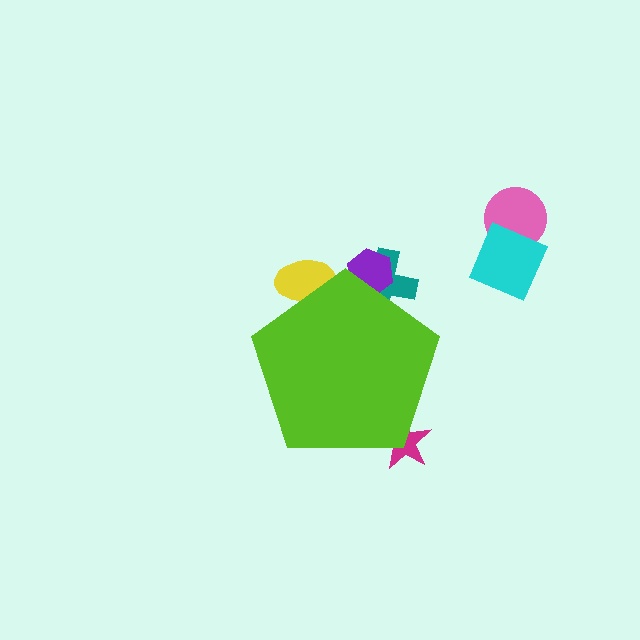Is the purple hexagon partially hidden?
Yes, the purple hexagon is partially hidden behind the lime pentagon.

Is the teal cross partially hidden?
Yes, the teal cross is partially hidden behind the lime pentagon.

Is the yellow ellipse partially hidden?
Yes, the yellow ellipse is partially hidden behind the lime pentagon.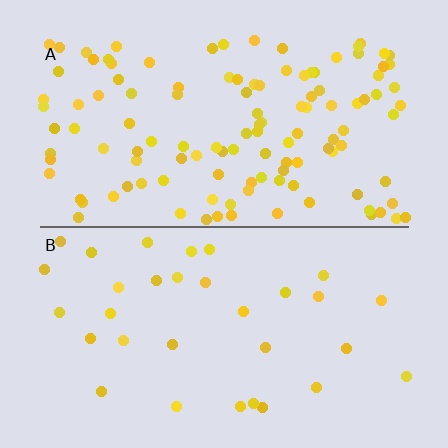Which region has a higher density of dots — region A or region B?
A (the top).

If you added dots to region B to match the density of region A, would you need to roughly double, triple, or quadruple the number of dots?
Approximately quadruple.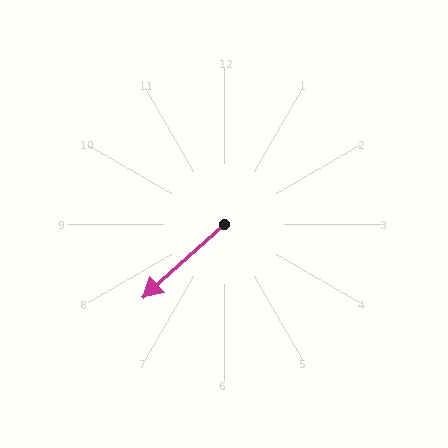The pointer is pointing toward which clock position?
Roughly 8 o'clock.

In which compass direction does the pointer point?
Southwest.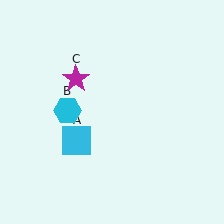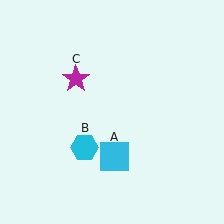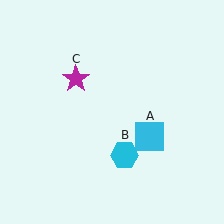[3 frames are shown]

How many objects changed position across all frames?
2 objects changed position: cyan square (object A), cyan hexagon (object B).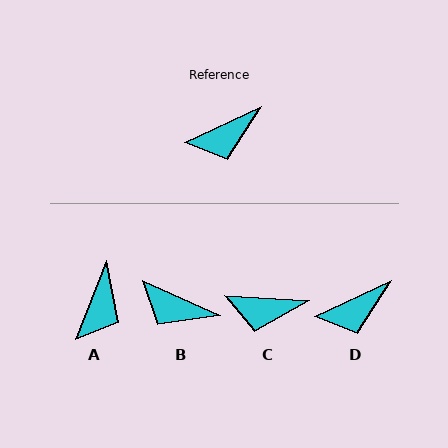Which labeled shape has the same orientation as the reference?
D.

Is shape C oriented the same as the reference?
No, it is off by about 29 degrees.